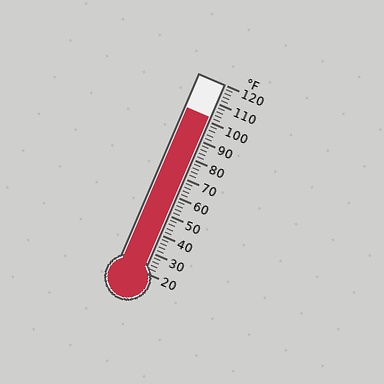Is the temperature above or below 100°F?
The temperature is above 100°F.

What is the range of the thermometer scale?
The thermometer scale ranges from 20°F to 120°F.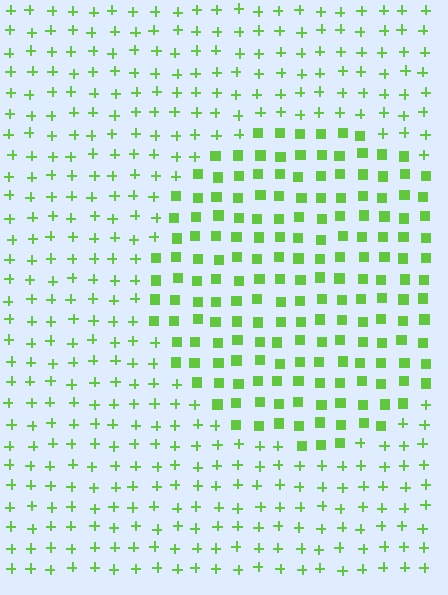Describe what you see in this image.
The image is filled with small lime elements arranged in a uniform grid. A circle-shaped region contains squares, while the surrounding area contains plus signs. The boundary is defined purely by the change in element shape.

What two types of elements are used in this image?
The image uses squares inside the circle region and plus signs outside it.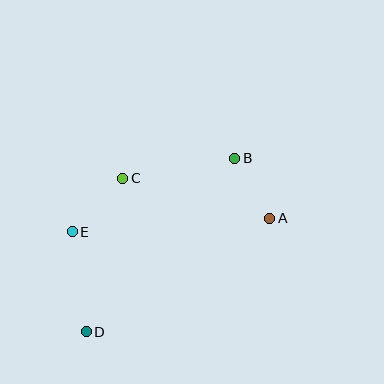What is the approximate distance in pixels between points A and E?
The distance between A and E is approximately 198 pixels.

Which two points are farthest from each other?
Points B and D are farthest from each other.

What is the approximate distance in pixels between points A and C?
The distance between A and C is approximately 152 pixels.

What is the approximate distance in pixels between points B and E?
The distance between B and E is approximately 178 pixels.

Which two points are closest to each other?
Points A and B are closest to each other.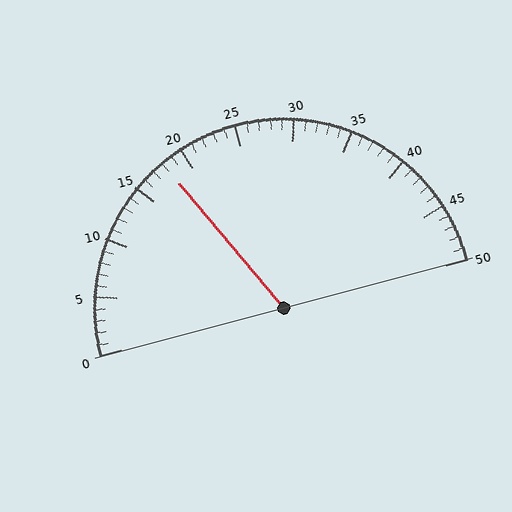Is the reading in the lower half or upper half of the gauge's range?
The reading is in the lower half of the range (0 to 50).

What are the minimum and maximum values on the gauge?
The gauge ranges from 0 to 50.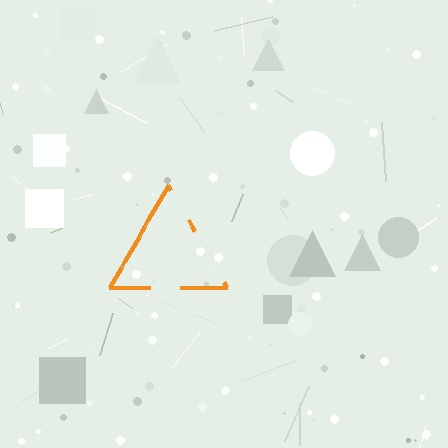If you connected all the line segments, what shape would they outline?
They would outline a triangle.